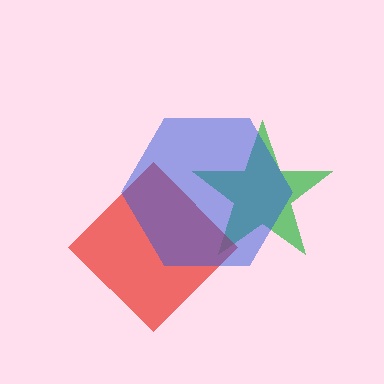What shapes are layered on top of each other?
The layered shapes are: a green star, a red diamond, a blue hexagon.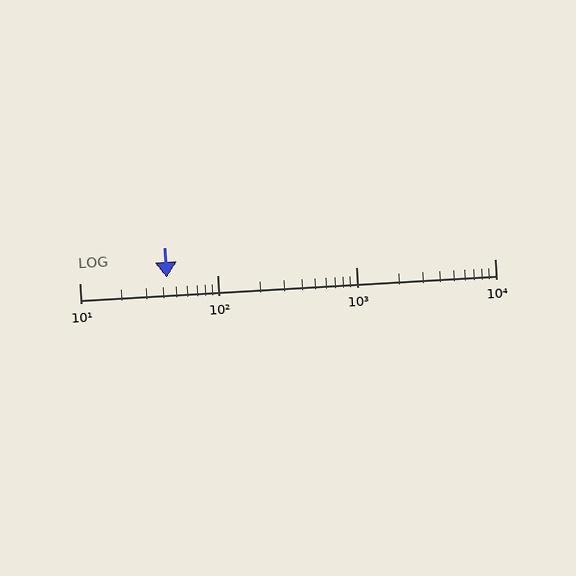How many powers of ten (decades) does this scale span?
The scale spans 3 decades, from 10 to 10000.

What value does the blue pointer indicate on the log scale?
The pointer indicates approximately 43.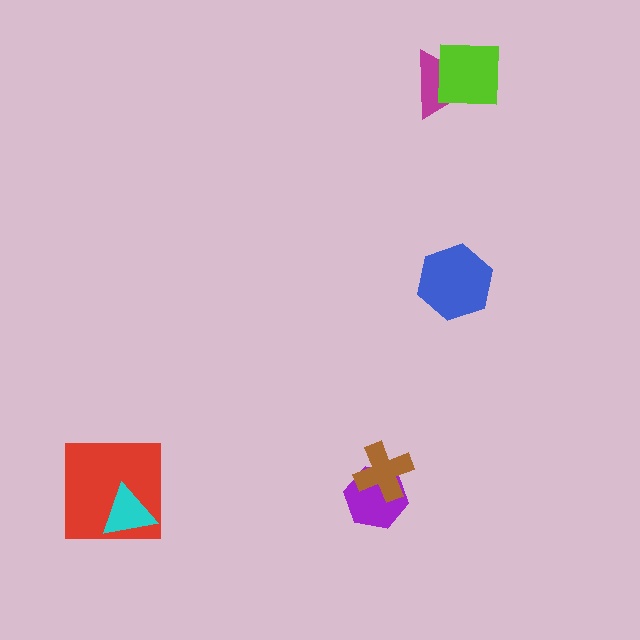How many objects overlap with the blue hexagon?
0 objects overlap with the blue hexagon.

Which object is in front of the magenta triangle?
The lime square is in front of the magenta triangle.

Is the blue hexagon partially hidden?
No, no other shape covers it.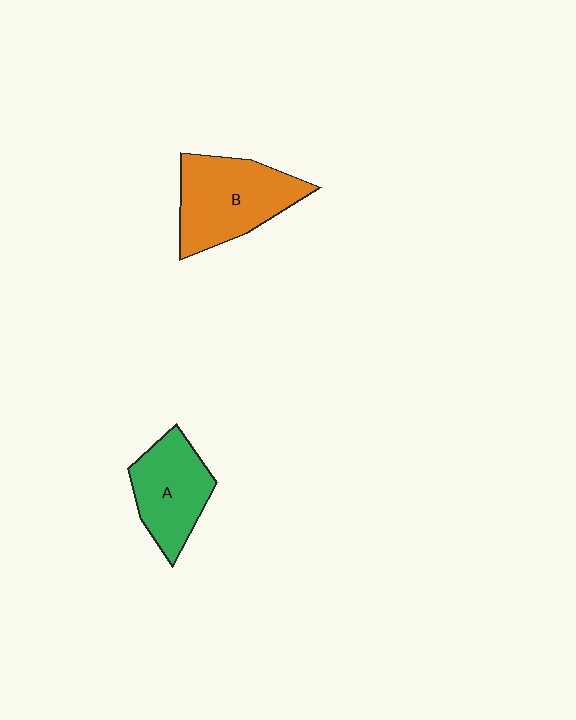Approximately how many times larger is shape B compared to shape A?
Approximately 1.3 times.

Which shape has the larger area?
Shape B (orange).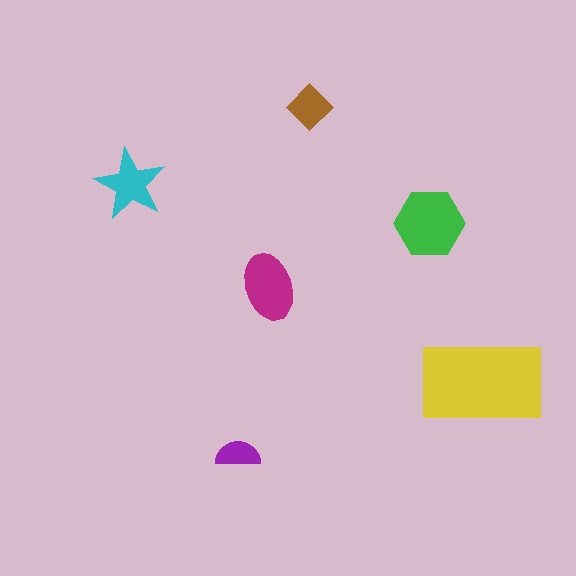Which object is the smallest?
The purple semicircle.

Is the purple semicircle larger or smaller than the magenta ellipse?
Smaller.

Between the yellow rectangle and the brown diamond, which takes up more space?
The yellow rectangle.